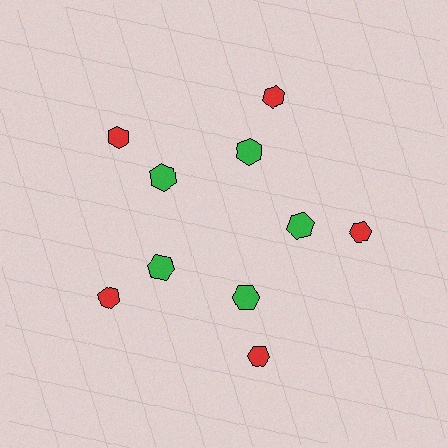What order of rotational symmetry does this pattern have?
This pattern has 5-fold rotational symmetry.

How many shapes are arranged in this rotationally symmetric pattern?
There are 10 shapes, arranged in 5 groups of 2.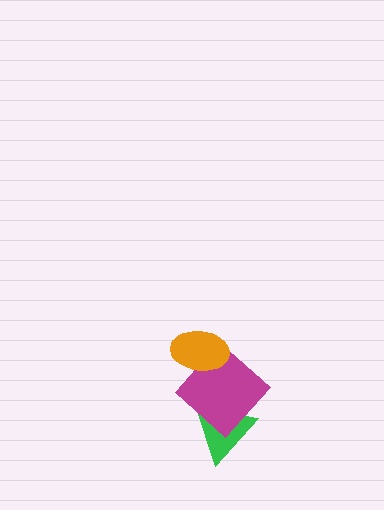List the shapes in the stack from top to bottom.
From top to bottom: the orange ellipse, the magenta diamond, the green triangle.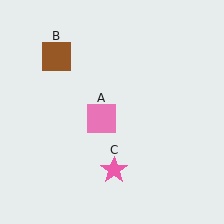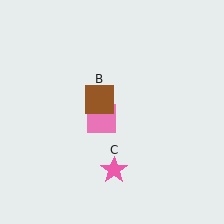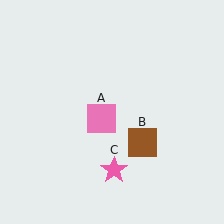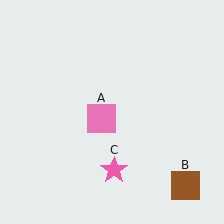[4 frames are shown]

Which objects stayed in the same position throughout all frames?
Pink square (object A) and pink star (object C) remained stationary.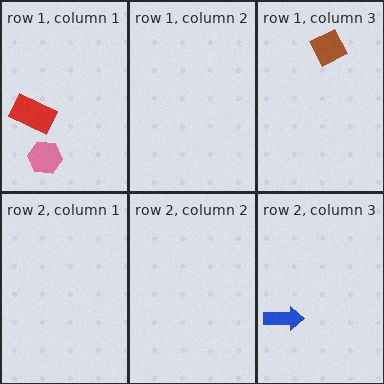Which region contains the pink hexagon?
The row 1, column 1 region.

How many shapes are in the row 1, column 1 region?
2.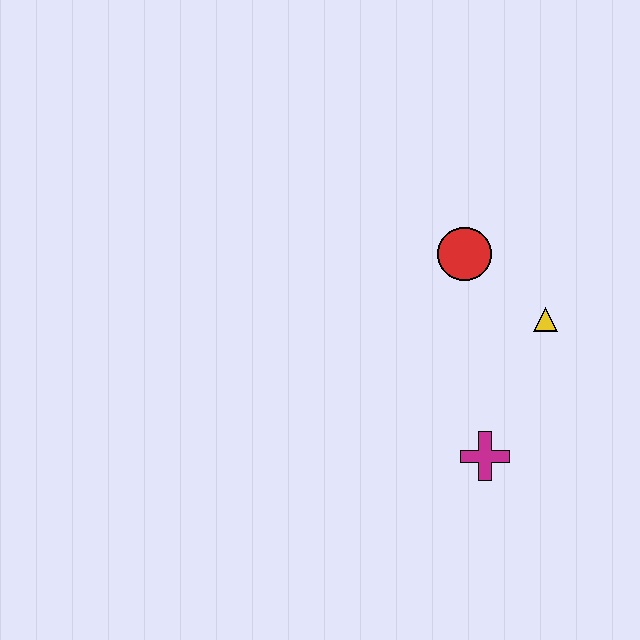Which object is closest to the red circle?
The yellow triangle is closest to the red circle.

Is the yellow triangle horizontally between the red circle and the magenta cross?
No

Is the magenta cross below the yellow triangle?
Yes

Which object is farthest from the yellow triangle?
The magenta cross is farthest from the yellow triangle.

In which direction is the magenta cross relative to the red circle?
The magenta cross is below the red circle.